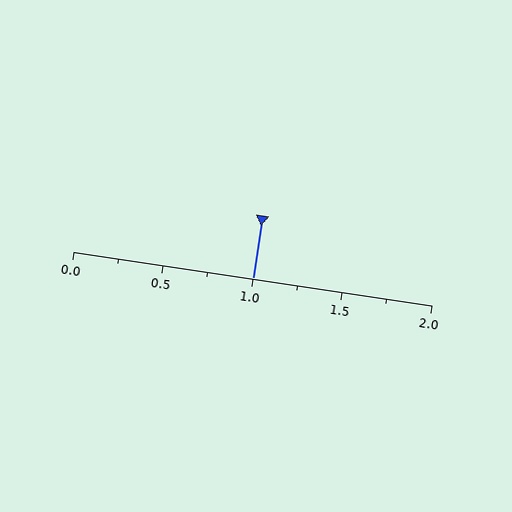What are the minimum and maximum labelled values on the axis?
The axis runs from 0.0 to 2.0.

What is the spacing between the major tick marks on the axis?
The major ticks are spaced 0.5 apart.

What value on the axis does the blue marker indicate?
The marker indicates approximately 1.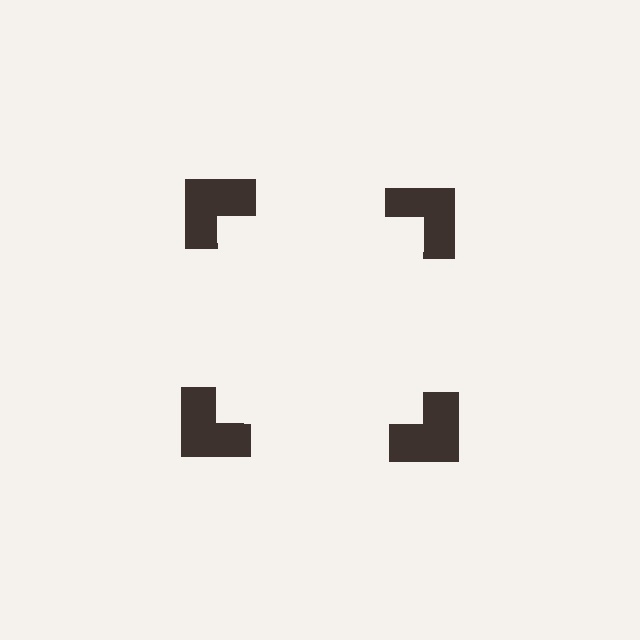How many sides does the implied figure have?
4 sides.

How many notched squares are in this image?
There are 4 — one at each vertex of the illusory square.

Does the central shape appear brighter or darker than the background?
It typically appears slightly brighter than the background, even though no actual brightness change is drawn.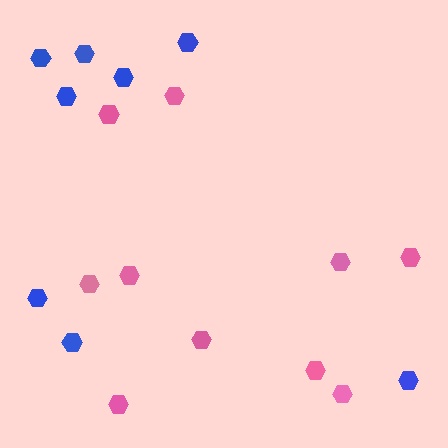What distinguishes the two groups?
There are 2 groups: one group of pink hexagons (10) and one group of blue hexagons (8).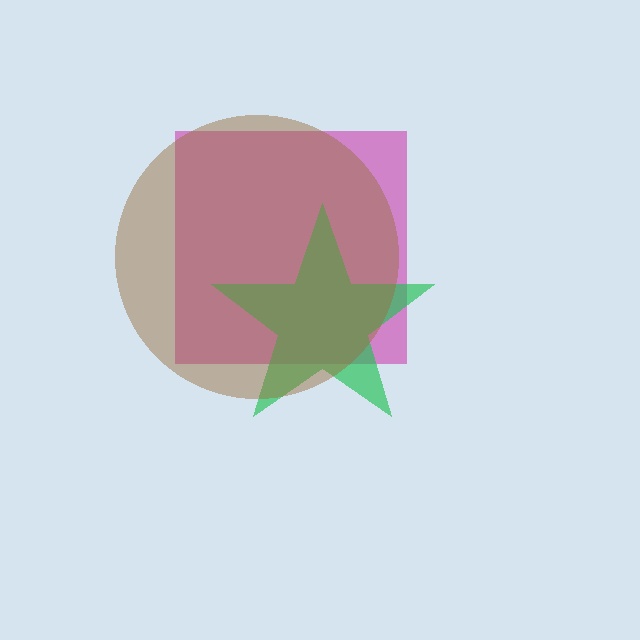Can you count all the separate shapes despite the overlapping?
Yes, there are 3 separate shapes.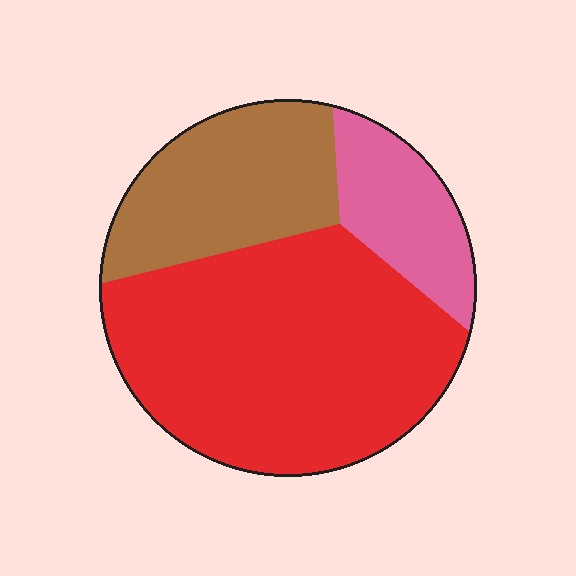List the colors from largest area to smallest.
From largest to smallest: red, brown, pink.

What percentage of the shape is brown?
Brown covers around 25% of the shape.